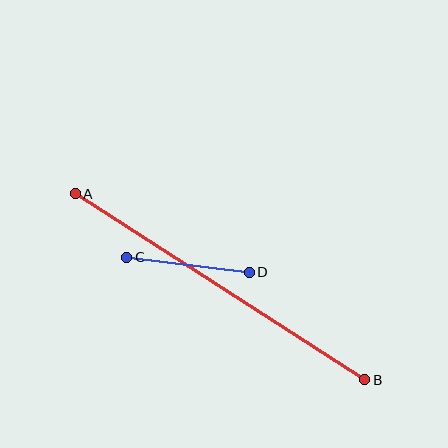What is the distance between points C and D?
The distance is approximately 124 pixels.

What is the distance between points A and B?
The distance is approximately 344 pixels.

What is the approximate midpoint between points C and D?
The midpoint is at approximately (188, 265) pixels.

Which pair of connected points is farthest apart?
Points A and B are farthest apart.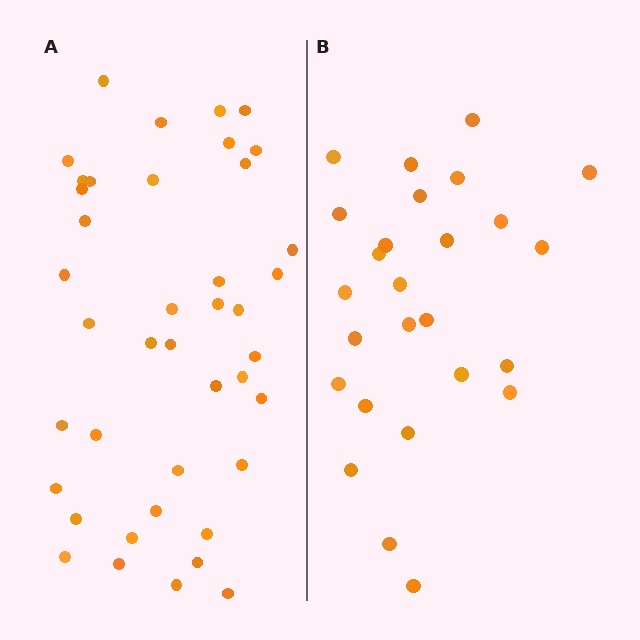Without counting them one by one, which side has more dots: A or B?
Region A (the left region) has more dots.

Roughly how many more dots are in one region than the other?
Region A has approximately 15 more dots than region B.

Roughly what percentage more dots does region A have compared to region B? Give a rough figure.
About 60% more.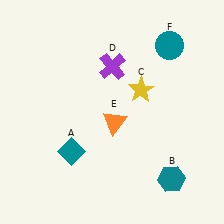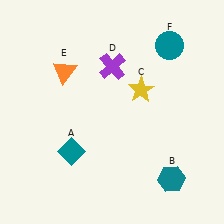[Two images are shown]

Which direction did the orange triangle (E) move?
The orange triangle (E) moved up.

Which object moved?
The orange triangle (E) moved up.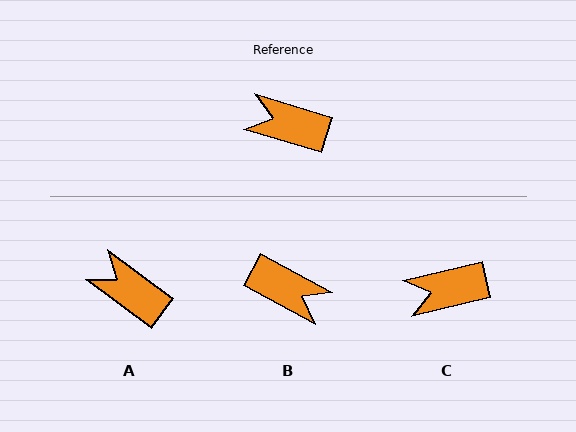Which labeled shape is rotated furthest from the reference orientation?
B, about 168 degrees away.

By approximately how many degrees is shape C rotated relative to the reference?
Approximately 30 degrees counter-clockwise.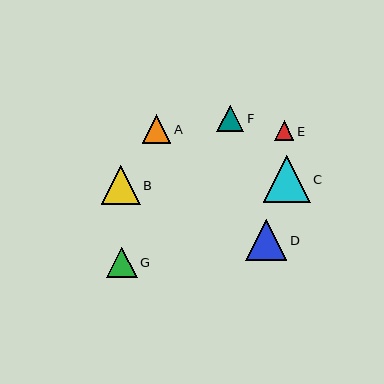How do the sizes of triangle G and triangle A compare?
Triangle G and triangle A are approximately the same size.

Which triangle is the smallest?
Triangle E is the smallest with a size of approximately 19 pixels.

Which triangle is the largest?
Triangle C is the largest with a size of approximately 47 pixels.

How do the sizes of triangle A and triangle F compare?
Triangle A and triangle F are approximately the same size.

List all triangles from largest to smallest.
From largest to smallest: C, D, B, G, A, F, E.